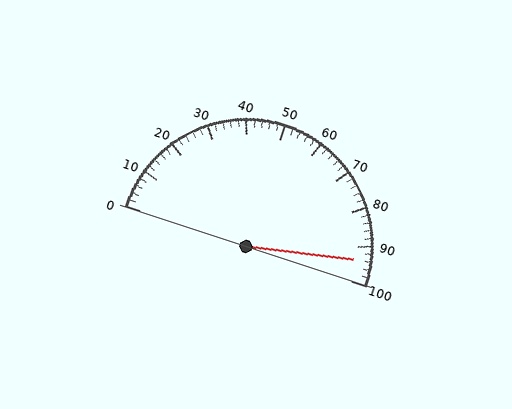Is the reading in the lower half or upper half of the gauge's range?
The reading is in the upper half of the range (0 to 100).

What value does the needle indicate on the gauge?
The needle indicates approximately 94.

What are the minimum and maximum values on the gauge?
The gauge ranges from 0 to 100.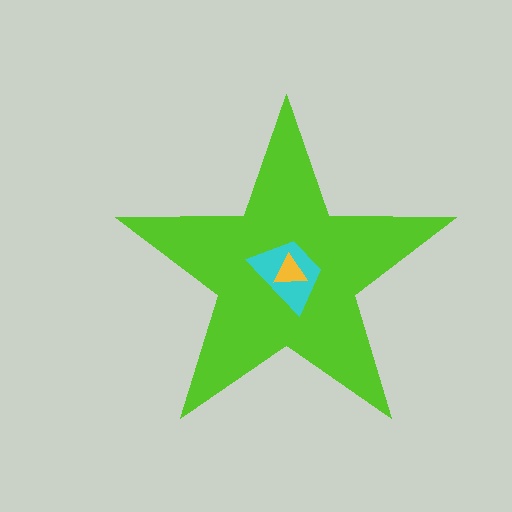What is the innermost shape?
The yellow triangle.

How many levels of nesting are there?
3.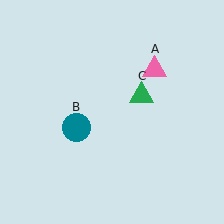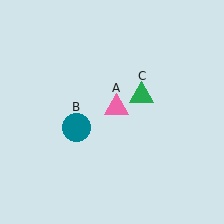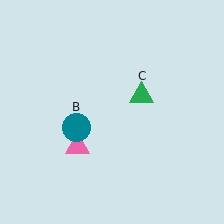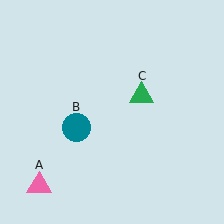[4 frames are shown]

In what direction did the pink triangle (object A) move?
The pink triangle (object A) moved down and to the left.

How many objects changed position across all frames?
1 object changed position: pink triangle (object A).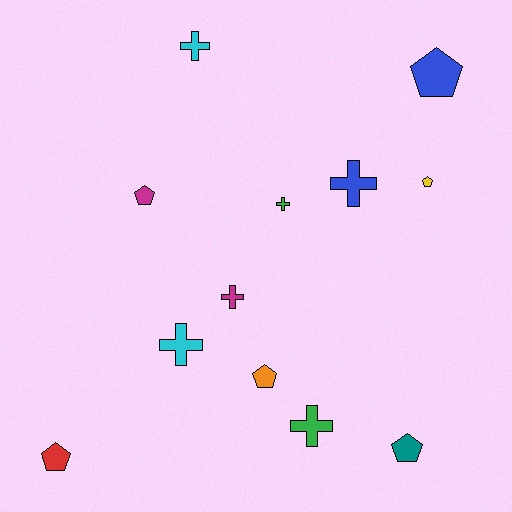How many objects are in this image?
There are 12 objects.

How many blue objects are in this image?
There are 2 blue objects.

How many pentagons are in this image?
There are 6 pentagons.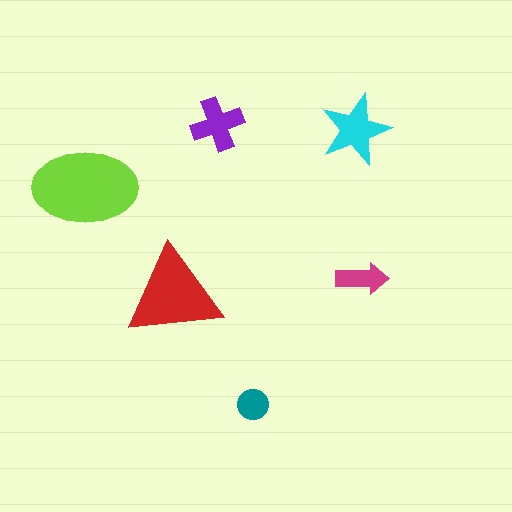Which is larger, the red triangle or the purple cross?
The red triangle.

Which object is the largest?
The lime ellipse.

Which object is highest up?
The purple cross is topmost.